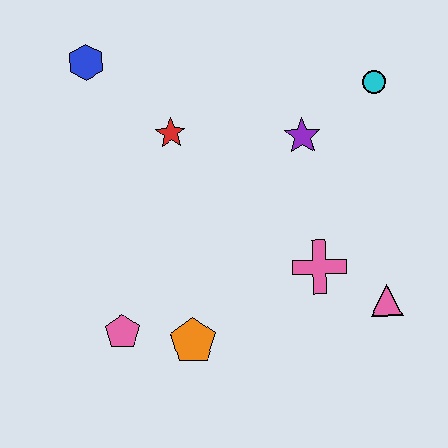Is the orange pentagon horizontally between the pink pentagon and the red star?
No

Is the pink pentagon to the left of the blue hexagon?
No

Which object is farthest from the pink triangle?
The blue hexagon is farthest from the pink triangle.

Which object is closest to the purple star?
The cyan circle is closest to the purple star.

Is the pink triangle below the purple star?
Yes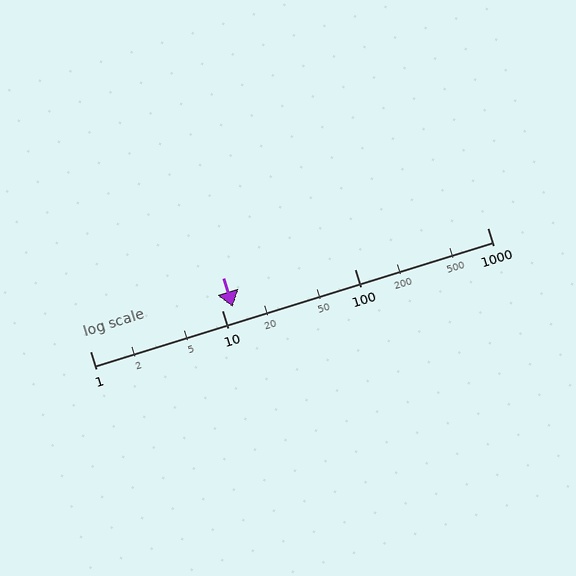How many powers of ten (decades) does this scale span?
The scale spans 3 decades, from 1 to 1000.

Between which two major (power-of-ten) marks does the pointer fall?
The pointer is between 10 and 100.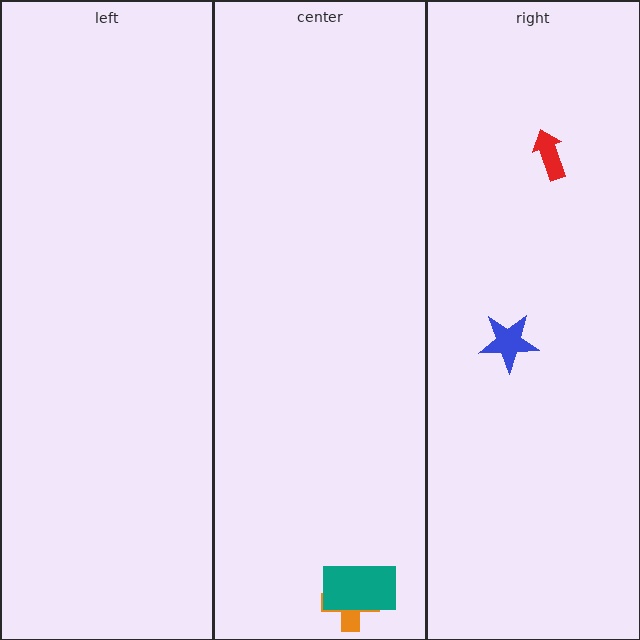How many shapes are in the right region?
2.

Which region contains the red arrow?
The right region.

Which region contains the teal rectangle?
The center region.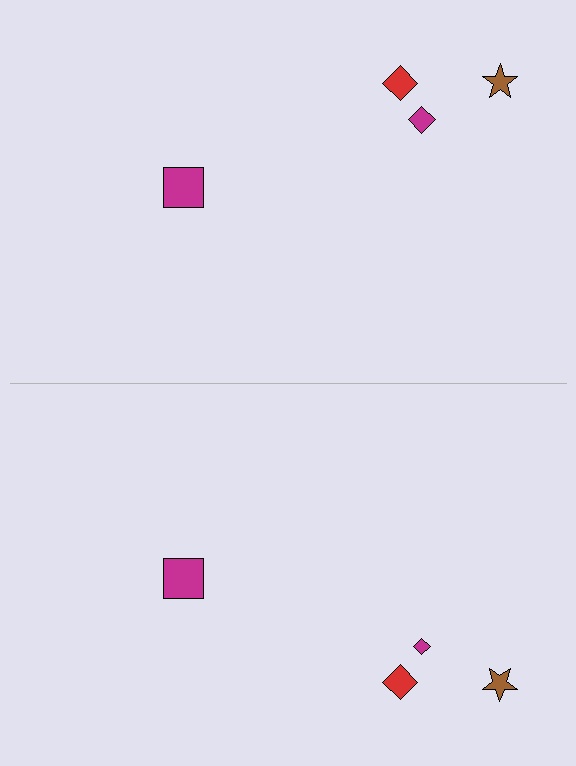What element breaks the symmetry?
The magenta diamond on the bottom side has a different size than its mirror counterpart.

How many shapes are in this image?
There are 8 shapes in this image.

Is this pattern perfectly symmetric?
No, the pattern is not perfectly symmetric. The magenta diamond on the bottom side has a different size than its mirror counterpart.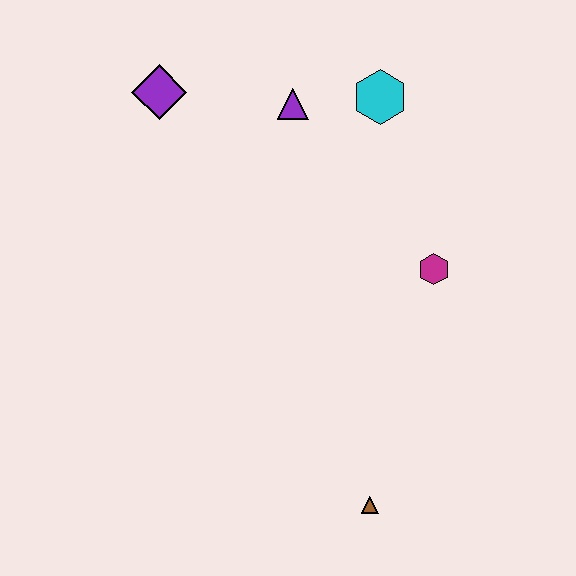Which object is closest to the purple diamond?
The purple triangle is closest to the purple diamond.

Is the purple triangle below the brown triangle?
No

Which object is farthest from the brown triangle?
The purple diamond is farthest from the brown triangle.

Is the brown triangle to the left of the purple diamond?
No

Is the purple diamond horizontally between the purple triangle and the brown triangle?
No